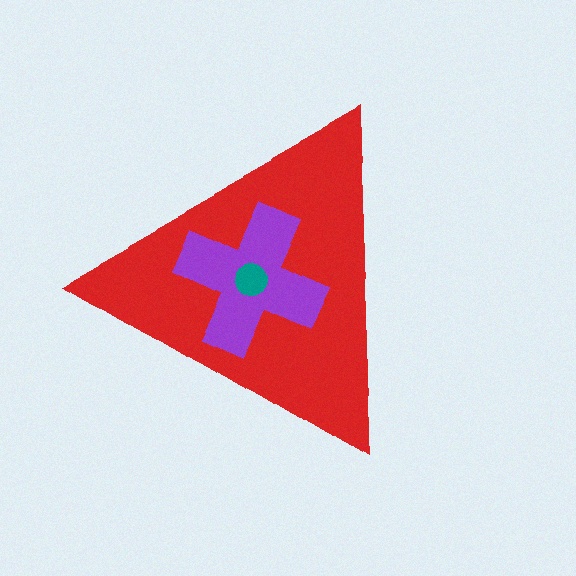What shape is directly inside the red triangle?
The purple cross.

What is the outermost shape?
The red triangle.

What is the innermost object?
The teal circle.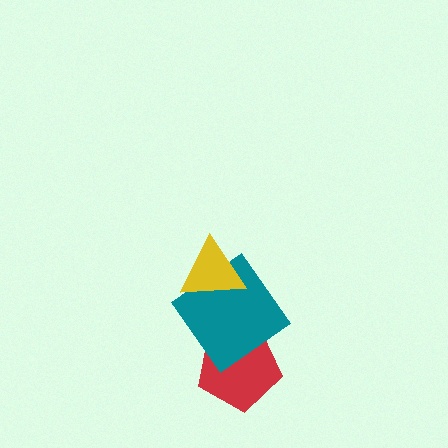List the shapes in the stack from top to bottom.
From top to bottom: the yellow triangle, the teal diamond, the red pentagon.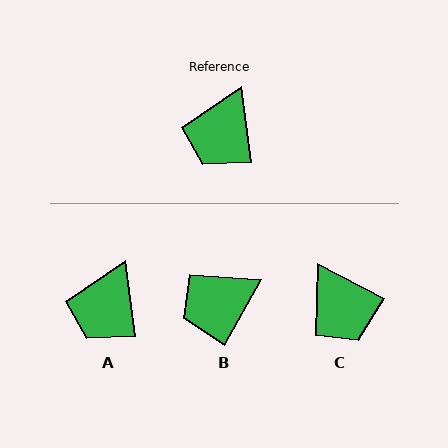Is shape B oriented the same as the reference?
No, it is off by about 37 degrees.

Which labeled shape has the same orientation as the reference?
A.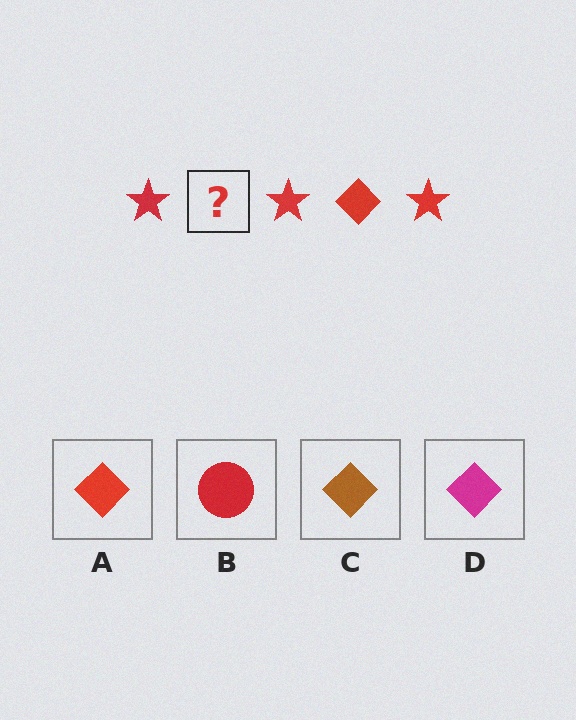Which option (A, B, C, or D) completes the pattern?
A.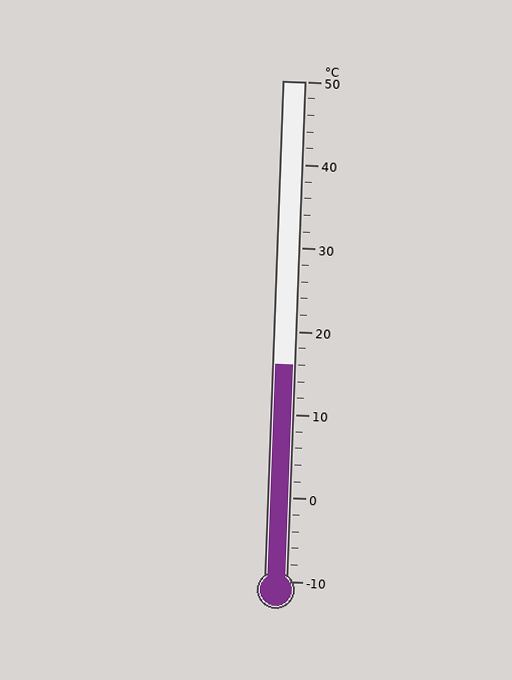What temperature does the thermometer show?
The thermometer shows approximately 16°C.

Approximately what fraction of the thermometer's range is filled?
The thermometer is filled to approximately 45% of its range.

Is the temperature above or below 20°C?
The temperature is below 20°C.